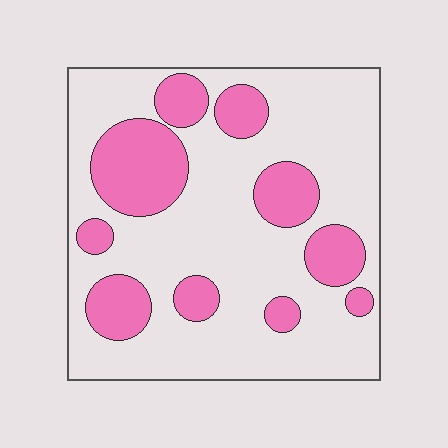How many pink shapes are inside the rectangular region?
10.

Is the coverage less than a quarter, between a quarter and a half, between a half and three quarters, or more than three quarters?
Between a quarter and a half.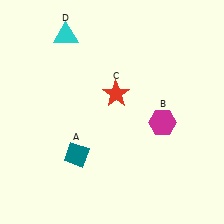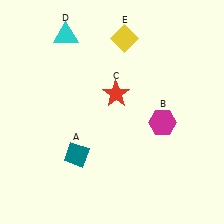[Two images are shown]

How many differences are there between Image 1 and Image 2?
There is 1 difference between the two images.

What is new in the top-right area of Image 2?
A yellow diamond (E) was added in the top-right area of Image 2.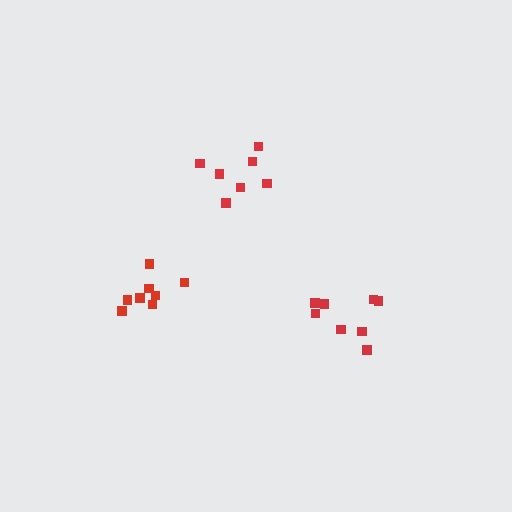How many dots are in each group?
Group 1: 7 dots, Group 2: 8 dots, Group 3: 8 dots (23 total).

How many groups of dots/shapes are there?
There are 3 groups.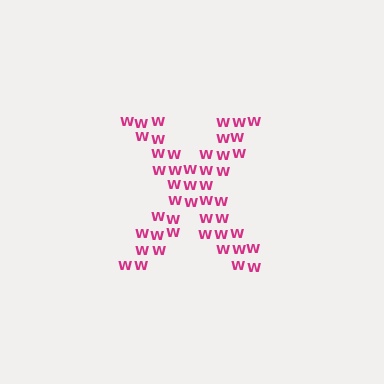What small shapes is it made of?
It is made of small letter W's.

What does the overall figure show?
The overall figure shows the letter X.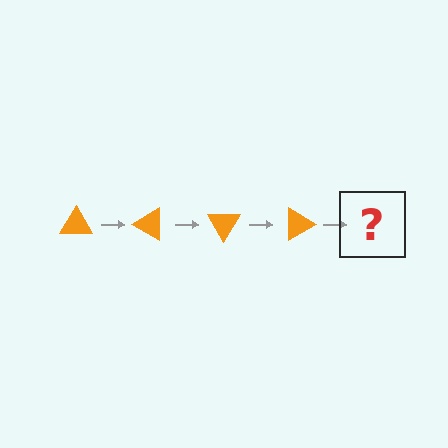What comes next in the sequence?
The next element should be an orange triangle rotated 120 degrees.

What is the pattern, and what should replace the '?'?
The pattern is that the triangle rotates 30 degrees each step. The '?' should be an orange triangle rotated 120 degrees.